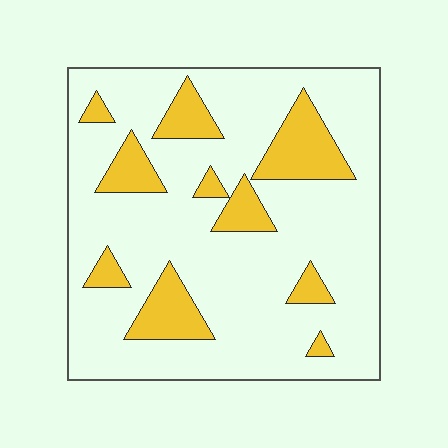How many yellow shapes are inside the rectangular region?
10.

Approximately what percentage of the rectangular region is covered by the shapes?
Approximately 20%.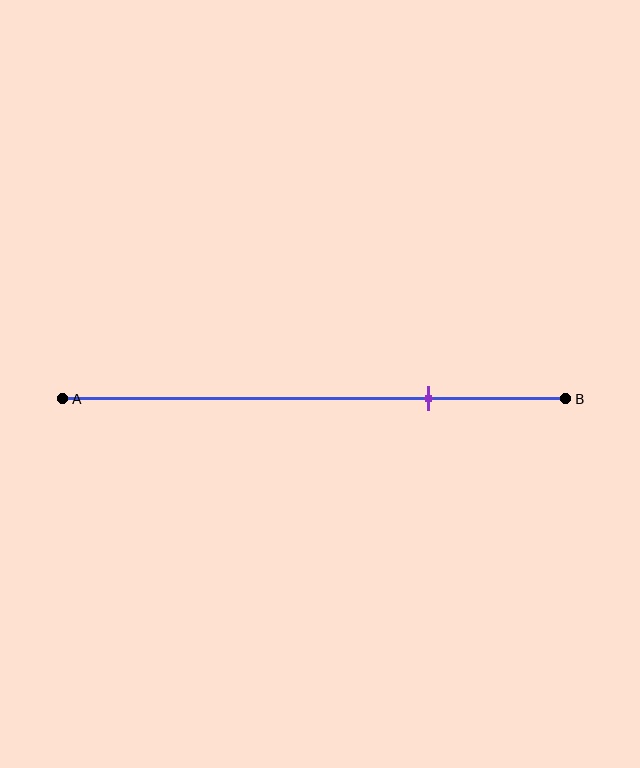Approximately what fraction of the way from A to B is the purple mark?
The purple mark is approximately 75% of the way from A to B.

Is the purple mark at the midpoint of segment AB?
No, the mark is at about 75% from A, not at the 50% midpoint.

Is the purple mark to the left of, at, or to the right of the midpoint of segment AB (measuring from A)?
The purple mark is to the right of the midpoint of segment AB.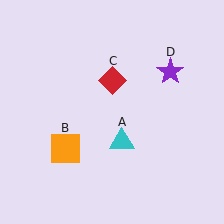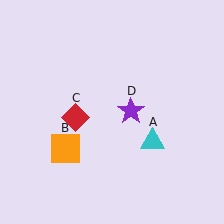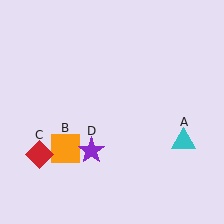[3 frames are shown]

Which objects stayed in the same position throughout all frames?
Orange square (object B) remained stationary.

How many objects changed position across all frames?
3 objects changed position: cyan triangle (object A), red diamond (object C), purple star (object D).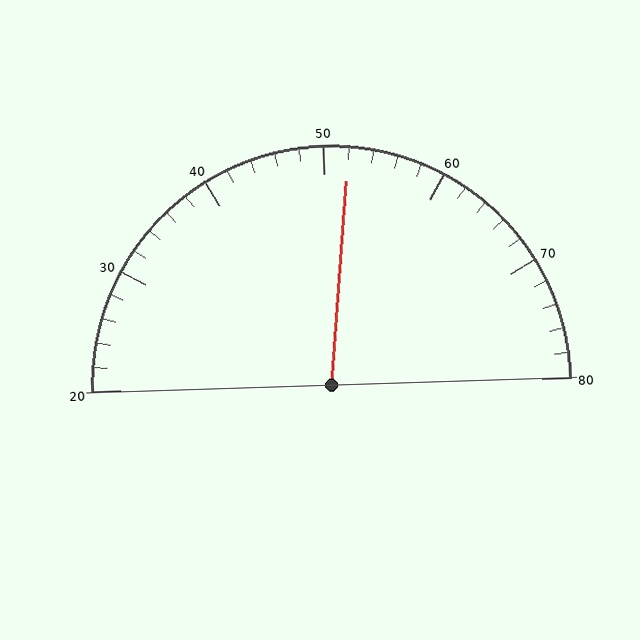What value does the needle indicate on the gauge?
The needle indicates approximately 52.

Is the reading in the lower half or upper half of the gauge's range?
The reading is in the upper half of the range (20 to 80).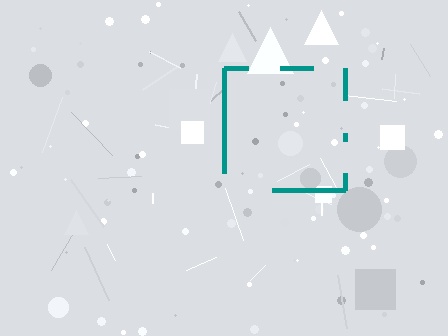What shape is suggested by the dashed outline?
The dashed outline suggests a square.